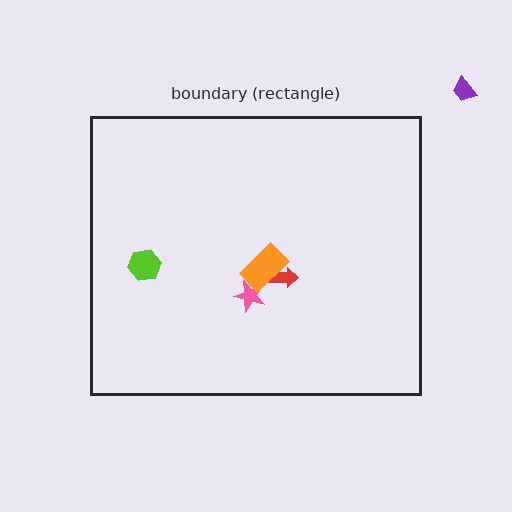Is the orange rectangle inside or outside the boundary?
Inside.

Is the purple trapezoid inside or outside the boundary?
Outside.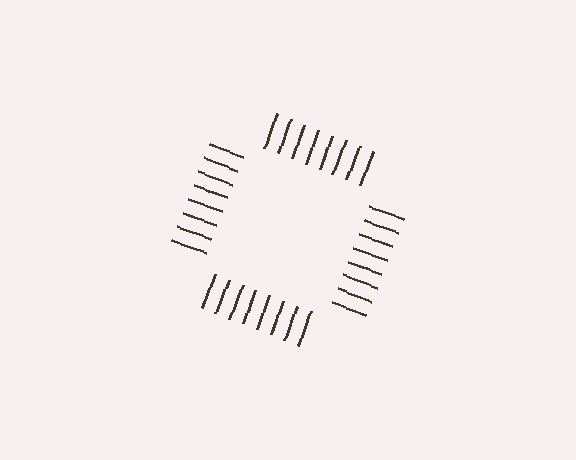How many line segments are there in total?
32 — 8 along each of the 4 edges.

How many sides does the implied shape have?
4 sides — the line-ends trace a square.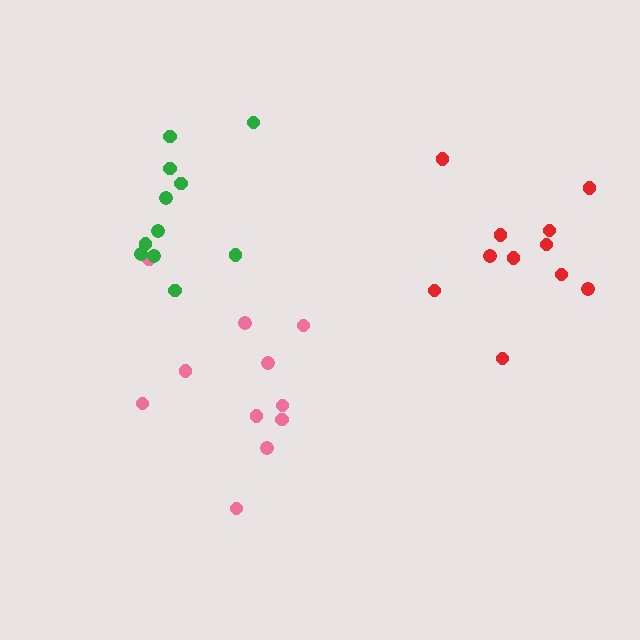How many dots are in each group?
Group 1: 11 dots, Group 2: 11 dots, Group 3: 11 dots (33 total).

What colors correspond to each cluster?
The clusters are colored: pink, green, red.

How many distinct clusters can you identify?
There are 3 distinct clusters.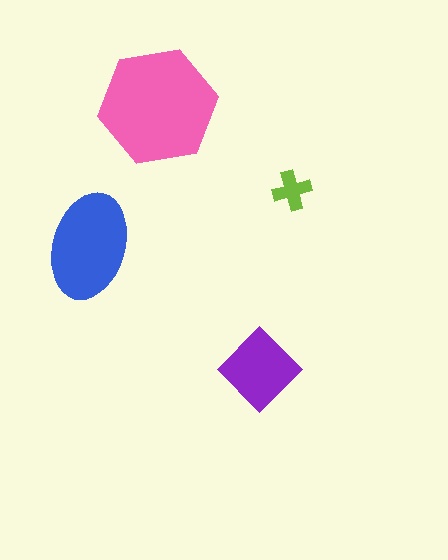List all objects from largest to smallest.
The pink hexagon, the blue ellipse, the purple diamond, the lime cross.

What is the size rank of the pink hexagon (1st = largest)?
1st.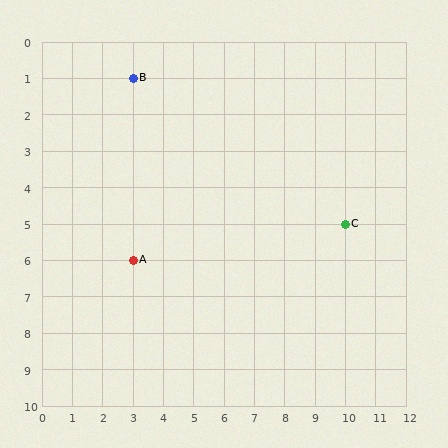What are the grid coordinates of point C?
Point C is at grid coordinates (10, 5).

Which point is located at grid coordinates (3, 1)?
Point B is at (3, 1).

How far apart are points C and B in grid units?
Points C and B are 7 columns and 4 rows apart (about 8.1 grid units diagonally).